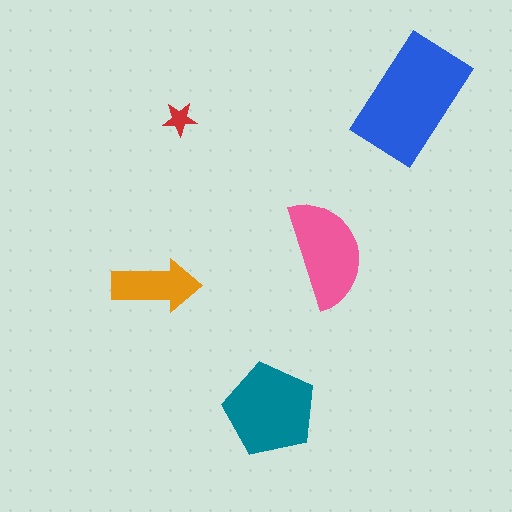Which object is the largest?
The blue rectangle.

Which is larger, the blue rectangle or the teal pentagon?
The blue rectangle.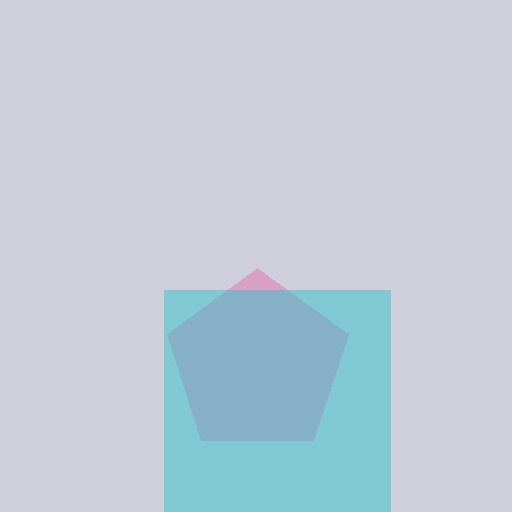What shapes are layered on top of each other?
The layered shapes are: a pink pentagon, a cyan square.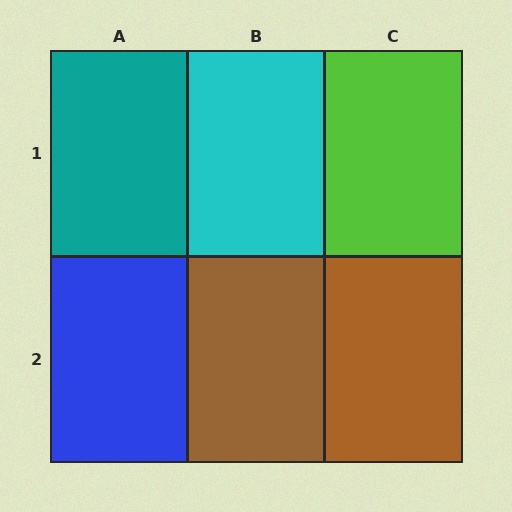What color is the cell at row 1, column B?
Cyan.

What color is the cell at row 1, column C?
Lime.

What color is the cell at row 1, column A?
Teal.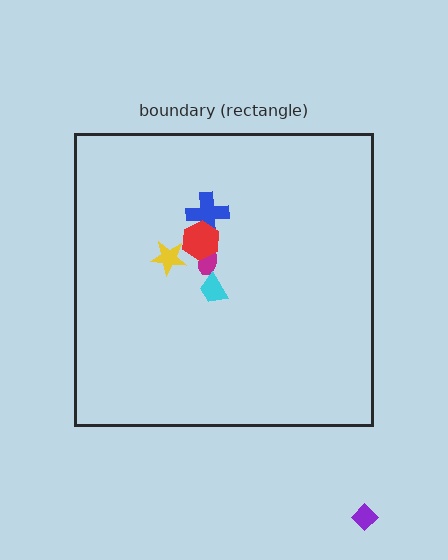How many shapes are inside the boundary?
5 inside, 1 outside.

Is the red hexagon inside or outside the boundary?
Inside.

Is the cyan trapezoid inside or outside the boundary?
Inside.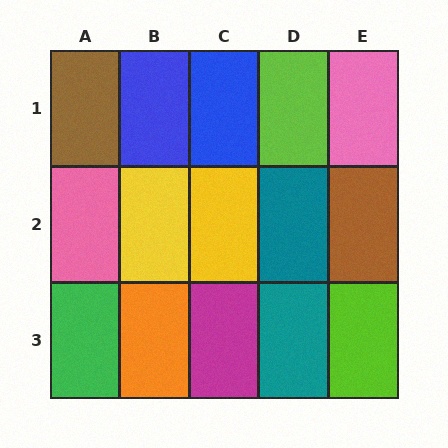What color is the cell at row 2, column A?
Pink.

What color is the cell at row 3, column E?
Lime.